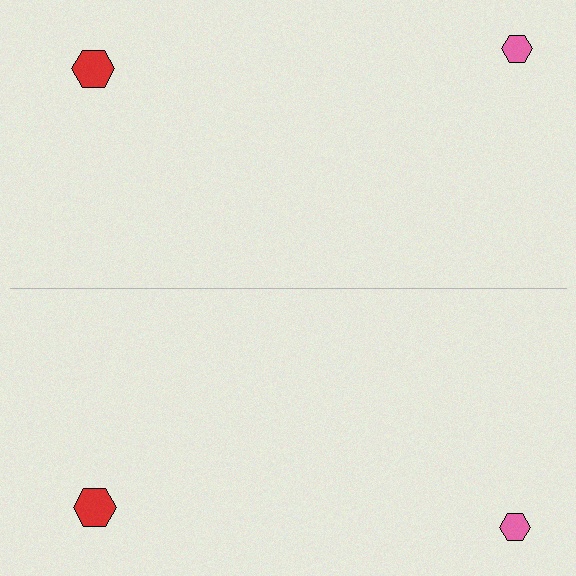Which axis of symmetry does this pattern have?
The pattern has a horizontal axis of symmetry running through the center of the image.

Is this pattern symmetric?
Yes, this pattern has bilateral (reflection) symmetry.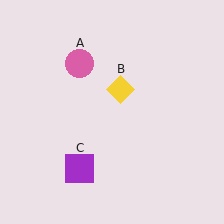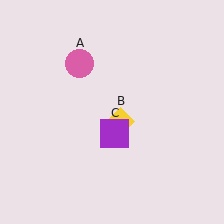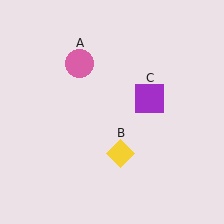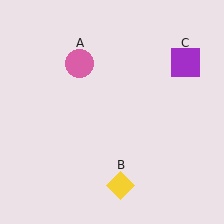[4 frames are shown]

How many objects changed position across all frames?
2 objects changed position: yellow diamond (object B), purple square (object C).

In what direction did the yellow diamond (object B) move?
The yellow diamond (object B) moved down.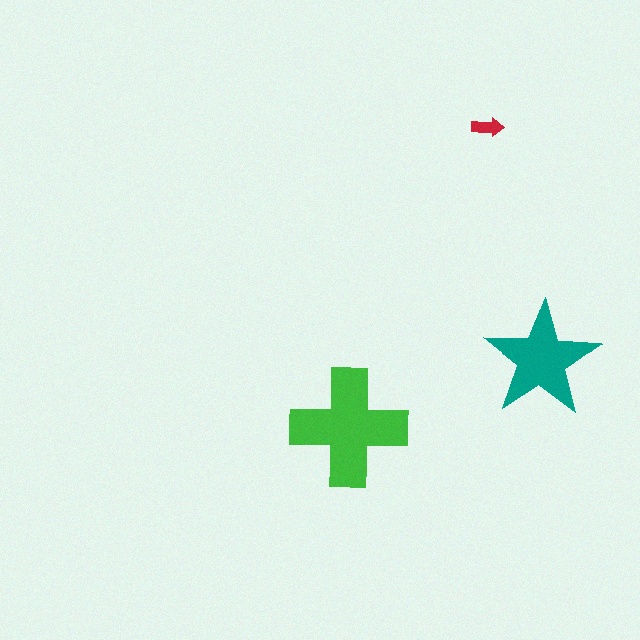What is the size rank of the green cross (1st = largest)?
1st.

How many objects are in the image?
There are 3 objects in the image.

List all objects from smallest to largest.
The red arrow, the teal star, the green cross.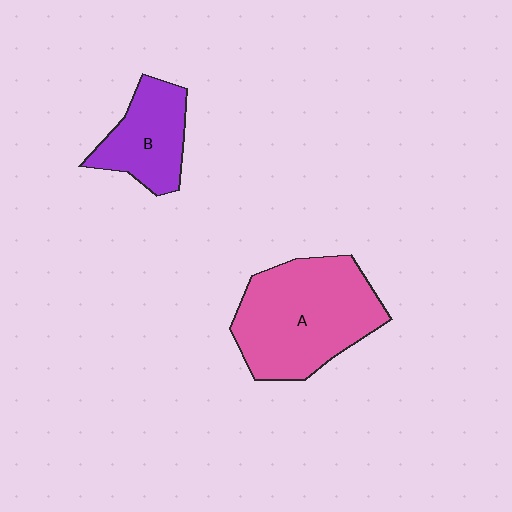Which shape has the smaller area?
Shape B (purple).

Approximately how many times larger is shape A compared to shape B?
Approximately 1.9 times.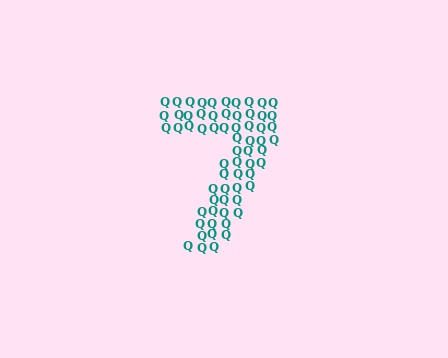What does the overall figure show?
The overall figure shows the digit 7.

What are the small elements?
The small elements are letter Q's.